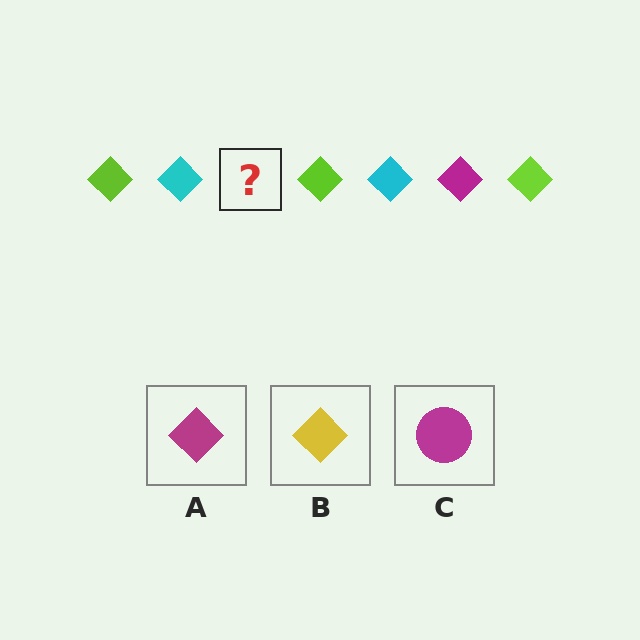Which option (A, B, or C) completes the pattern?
A.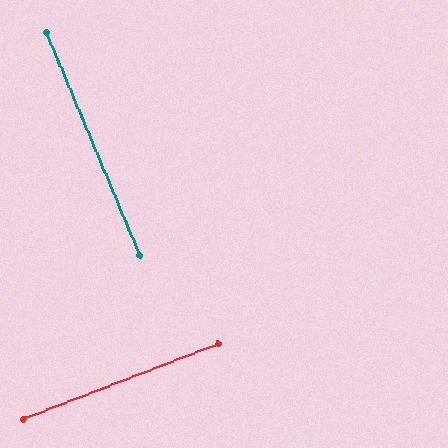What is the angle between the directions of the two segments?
Approximately 88 degrees.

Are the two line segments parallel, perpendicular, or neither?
Perpendicular — they meet at approximately 88°.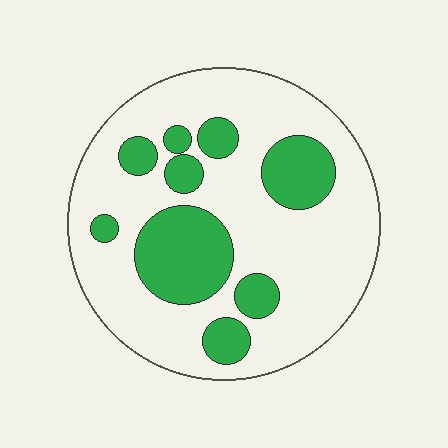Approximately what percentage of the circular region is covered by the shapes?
Approximately 25%.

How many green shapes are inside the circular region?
9.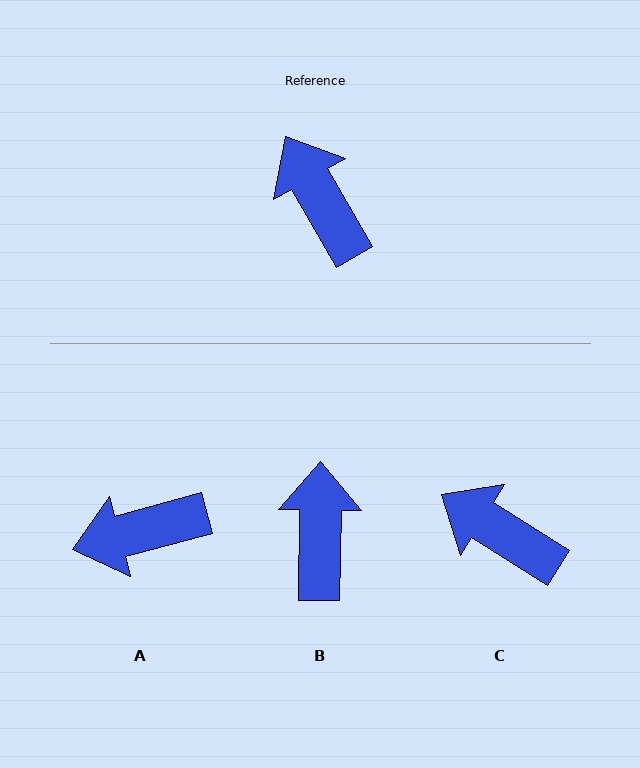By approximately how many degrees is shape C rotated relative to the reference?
Approximately 28 degrees counter-clockwise.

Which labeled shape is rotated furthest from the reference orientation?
A, about 75 degrees away.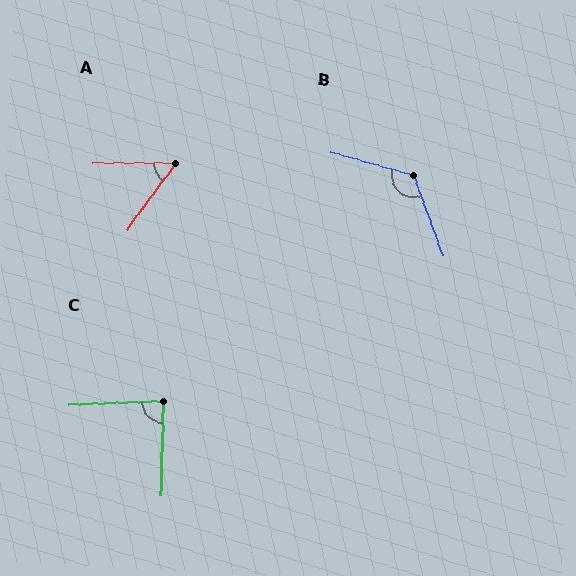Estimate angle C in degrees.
Approximately 86 degrees.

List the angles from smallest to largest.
A (54°), C (86°), B (125°).